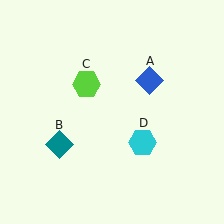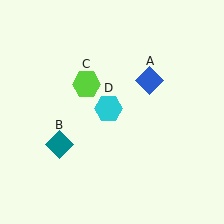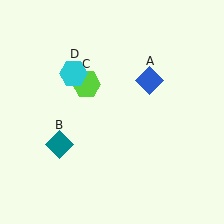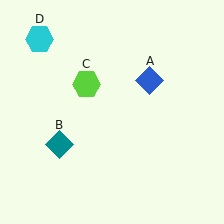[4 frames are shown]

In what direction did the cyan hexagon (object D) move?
The cyan hexagon (object D) moved up and to the left.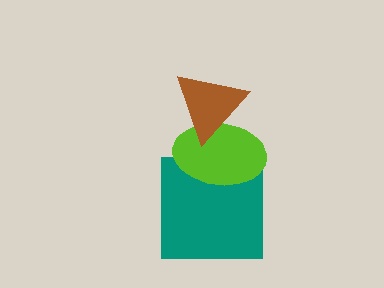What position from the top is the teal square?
The teal square is 3rd from the top.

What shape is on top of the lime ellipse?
The brown triangle is on top of the lime ellipse.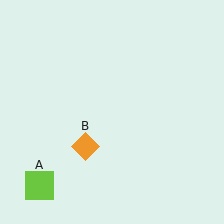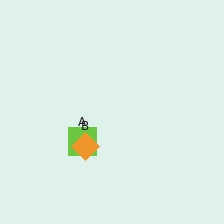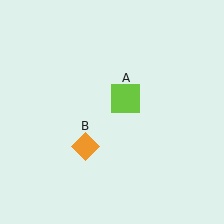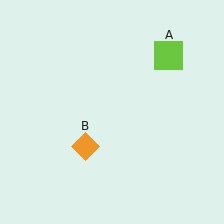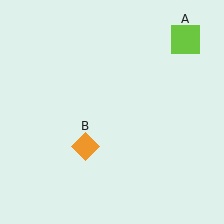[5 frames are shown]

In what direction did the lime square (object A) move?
The lime square (object A) moved up and to the right.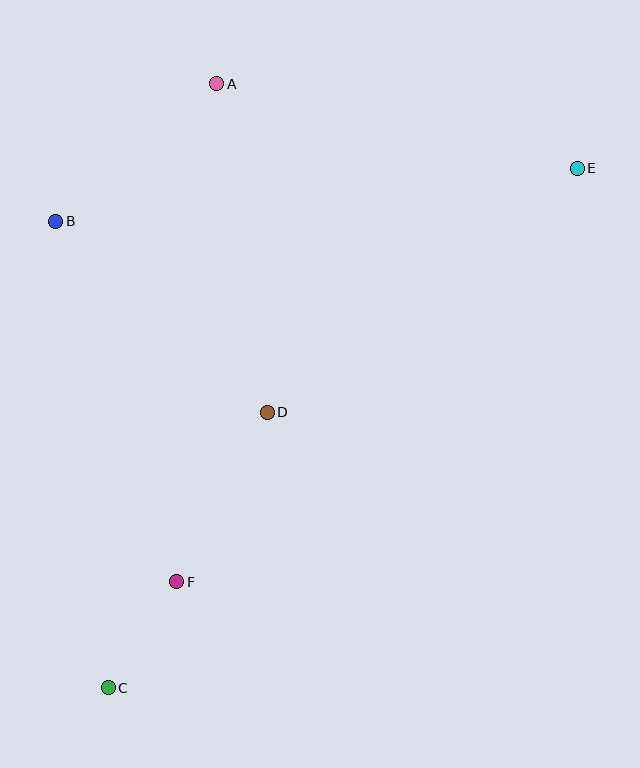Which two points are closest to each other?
Points C and F are closest to each other.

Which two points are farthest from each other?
Points C and E are farthest from each other.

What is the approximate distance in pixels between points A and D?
The distance between A and D is approximately 333 pixels.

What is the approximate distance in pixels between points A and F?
The distance between A and F is approximately 499 pixels.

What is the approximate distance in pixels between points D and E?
The distance between D and E is approximately 395 pixels.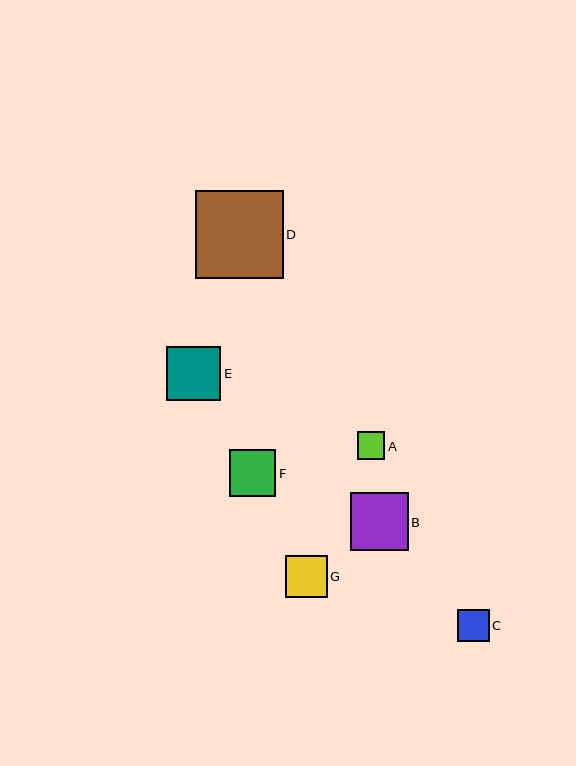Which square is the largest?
Square D is the largest with a size of approximately 88 pixels.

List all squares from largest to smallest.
From largest to smallest: D, B, E, F, G, C, A.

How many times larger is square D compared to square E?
Square D is approximately 1.6 times the size of square E.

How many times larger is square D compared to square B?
Square D is approximately 1.5 times the size of square B.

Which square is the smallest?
Square A is the smallest with a size of approximately 28 pixels.